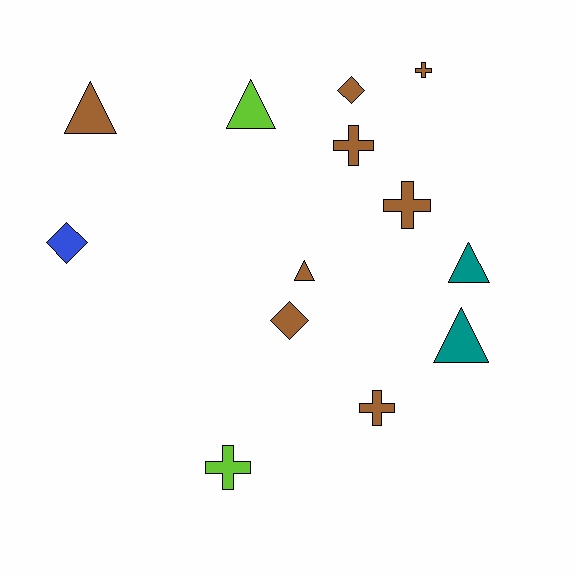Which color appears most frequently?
Brown, with 8 objects.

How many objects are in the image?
There are 13 objects.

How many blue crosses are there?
There are no blue crosses.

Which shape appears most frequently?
Cross, with 5 objects.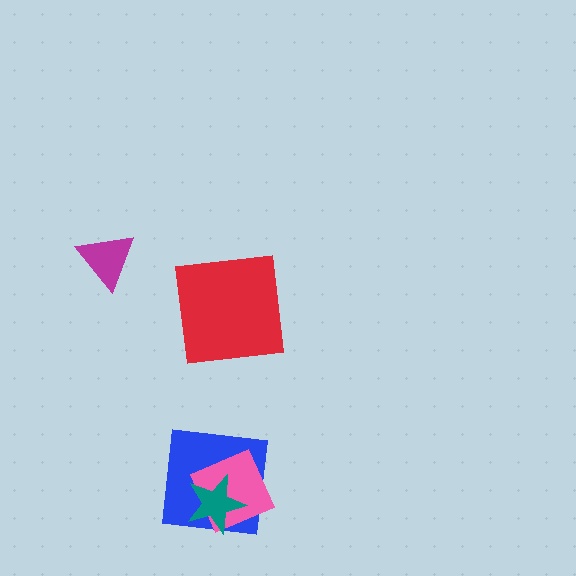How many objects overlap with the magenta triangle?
0 objects overlap with the magenta triangle.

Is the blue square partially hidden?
Yes, it is partially covered by another shape.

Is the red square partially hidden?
No, no other shape covers it.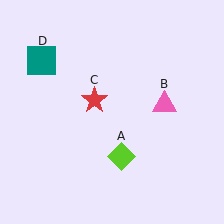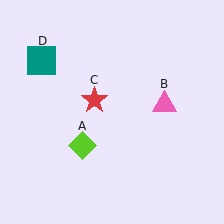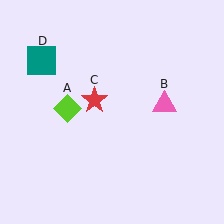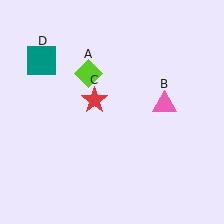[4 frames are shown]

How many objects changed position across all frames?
1 object changed position: lime diamond (object A).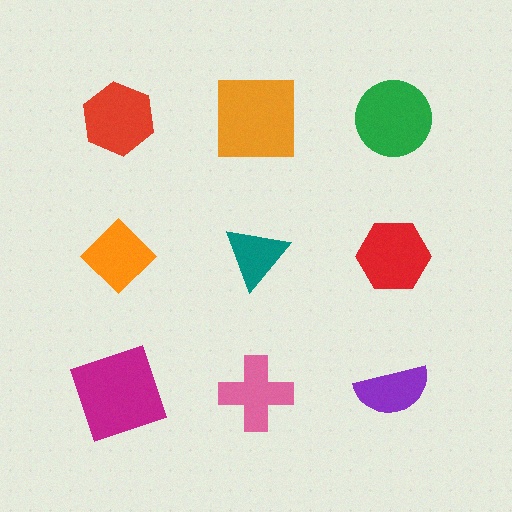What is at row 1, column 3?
A green circle.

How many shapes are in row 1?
3 shapes.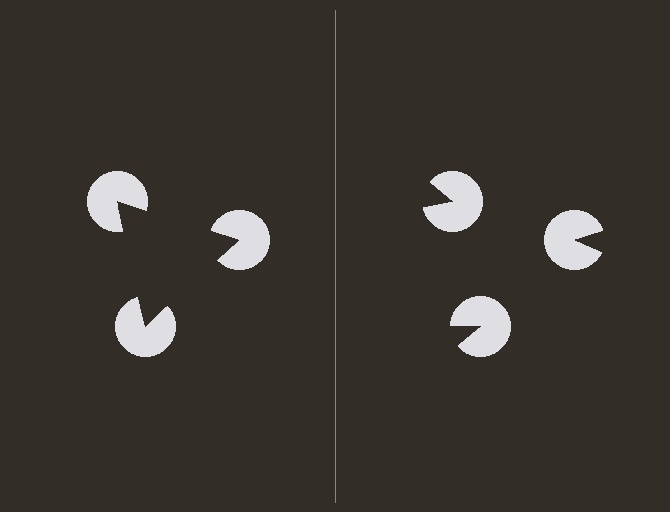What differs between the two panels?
The pac-man discs are positioned identically on both sides; only the wedge orientations differ. On the left they align to a triangle; on the right they are misaligned.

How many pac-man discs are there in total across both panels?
6 — 3 on each side.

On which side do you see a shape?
An illusory triangle appears on the left side. On the right side the wedge cuts are rotated, so no coherent shape forms.